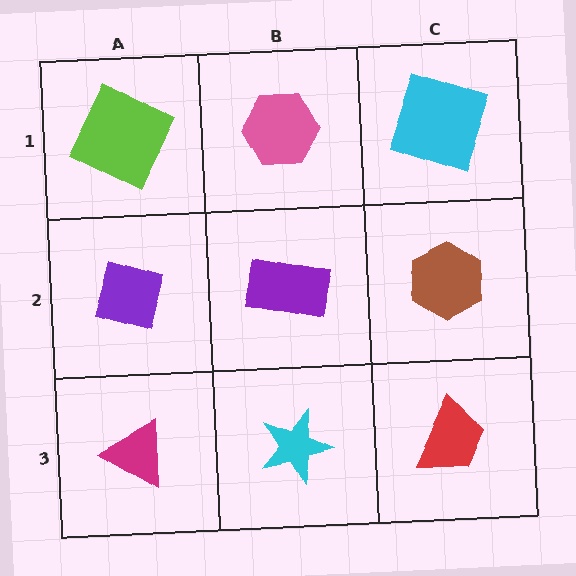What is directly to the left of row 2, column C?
A purple rectangle.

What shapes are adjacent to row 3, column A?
A purple diamond (row 2, column A), a cyan star (row 3, column B).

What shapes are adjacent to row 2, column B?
A pink hexagon (row 1, column B), a cyan star (row 3, column B), a purple diamond (row 2, column A), a brown hexagon (row 2, column C).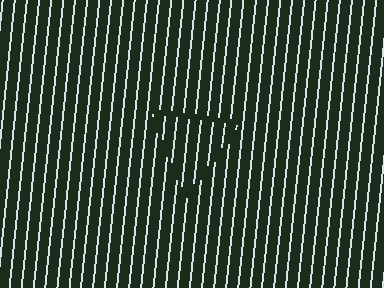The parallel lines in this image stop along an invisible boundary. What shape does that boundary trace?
An illusory triangle. The interior of the shape contains the same grating, shifted by half a period — the contour is defined by the phase discontinuity where line-ends from the inner and outer gratings abut.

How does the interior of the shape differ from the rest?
The interior of the shape contains the same grating, shifted by half a period — the contour is defined by the phase discontinuity where line-ends from the inner and outer gratings abut.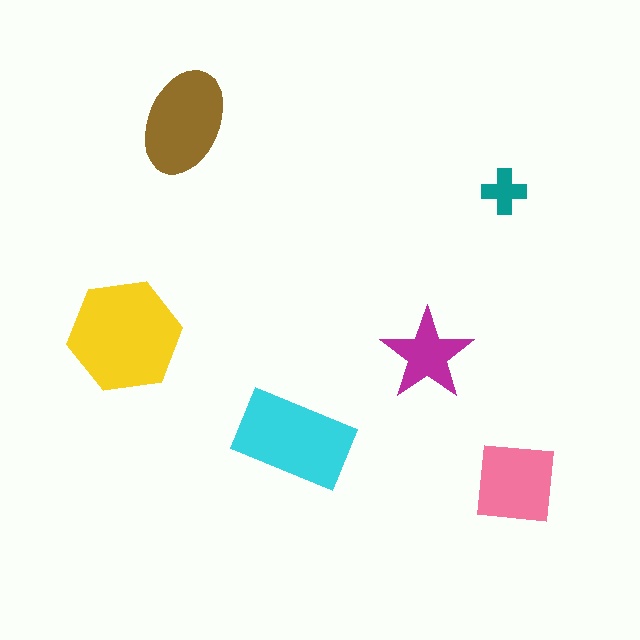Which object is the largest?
The yellow hexagon.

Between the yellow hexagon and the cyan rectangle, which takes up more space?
The yellow hexagon.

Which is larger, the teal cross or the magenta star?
The magenta star.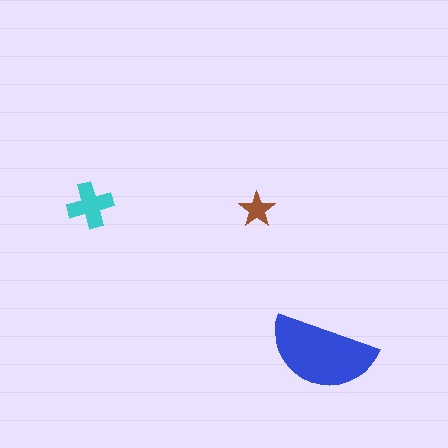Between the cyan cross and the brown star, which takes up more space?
The cyan cross.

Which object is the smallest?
The brown star.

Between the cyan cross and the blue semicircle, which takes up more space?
The blue semicircle.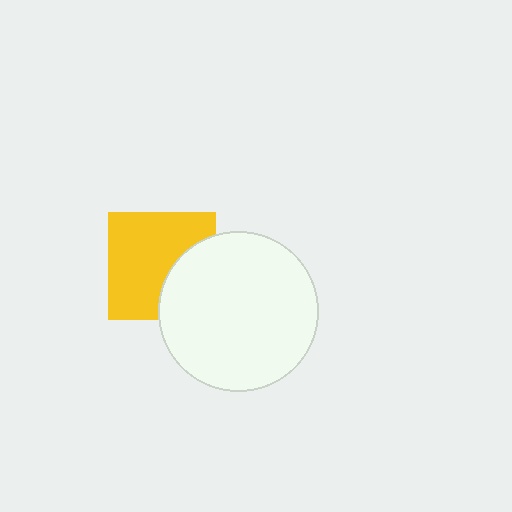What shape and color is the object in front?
The object in front is a white circle.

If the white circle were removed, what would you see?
You would see the complete yellow square.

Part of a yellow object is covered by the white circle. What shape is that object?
It is a square.